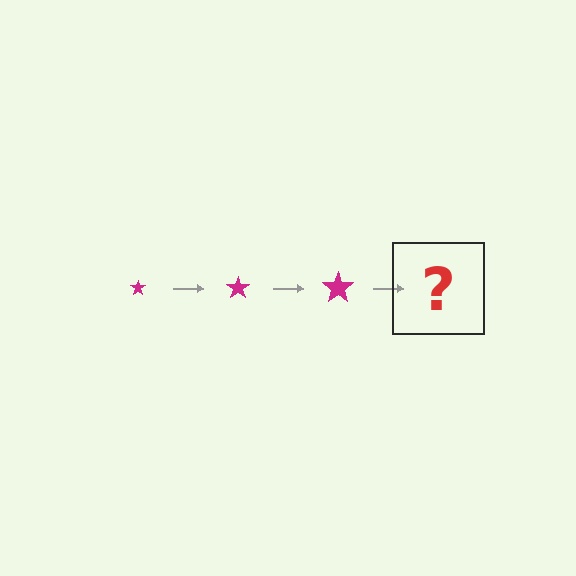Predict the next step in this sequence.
The next step is a magenta star, larger than the previous one.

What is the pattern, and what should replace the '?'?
The pattern is that the star gets progressively larger each step. The '?' should be a magenta star, larger than the previous one.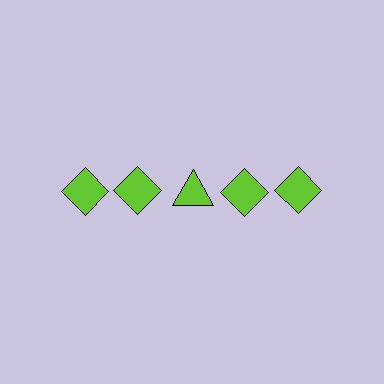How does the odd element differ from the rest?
It has a different shape: triangle instead of diamond.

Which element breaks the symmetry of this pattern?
The lime triangle in the top row, center column breaks the symmetry. All other shapes are lime diamonds.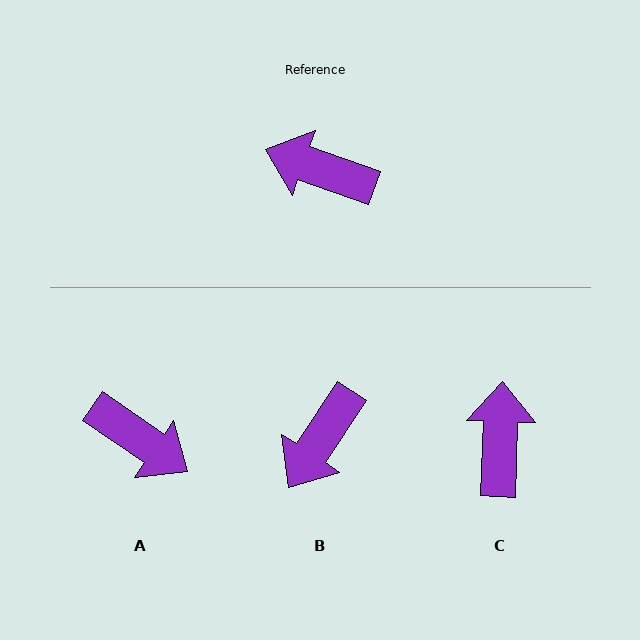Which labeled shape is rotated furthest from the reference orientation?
A, about 164 degrees away.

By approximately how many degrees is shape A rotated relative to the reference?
Approximately 164 degrees counter-clockwise.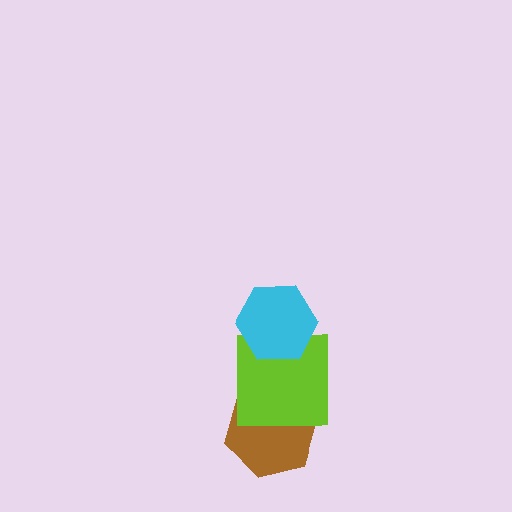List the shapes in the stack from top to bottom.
From top to bottom: the cyan hexagon, the lime square, the brown hexagon.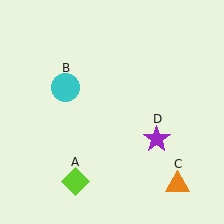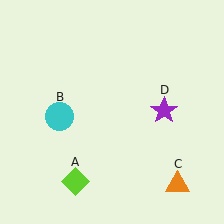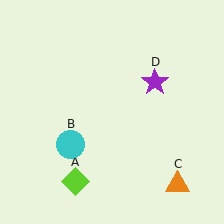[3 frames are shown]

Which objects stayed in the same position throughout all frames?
Lime diamond (object A) and orange triangle (object C) remained stationary.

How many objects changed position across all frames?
2 objects changed position: cyan circle (object B), purple star (object D).